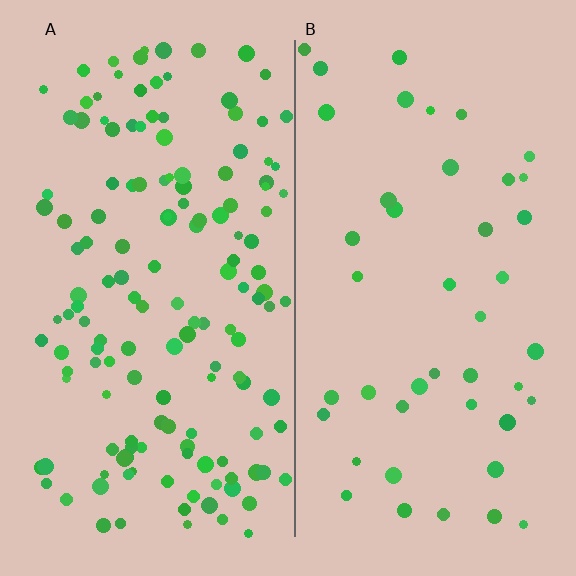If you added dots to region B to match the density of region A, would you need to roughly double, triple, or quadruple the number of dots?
Approximately triple.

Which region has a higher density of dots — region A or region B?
A (the left).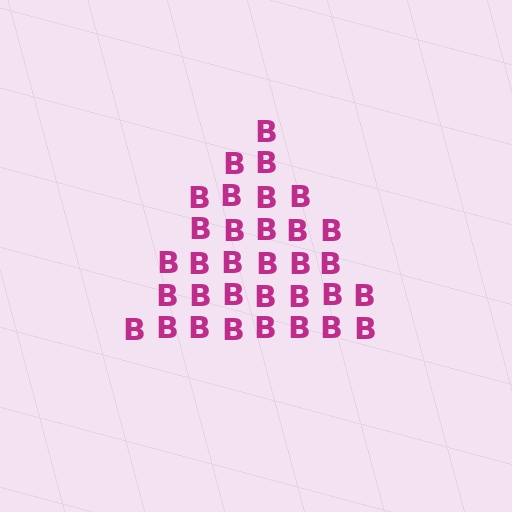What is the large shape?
The large shape is a triangle.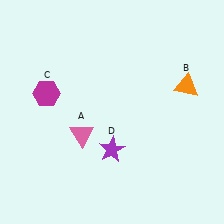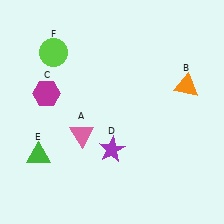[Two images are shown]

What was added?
A green triangle (E), a lime circle (F) were added in Image 2.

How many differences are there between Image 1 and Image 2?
There are 2 differences between the two images.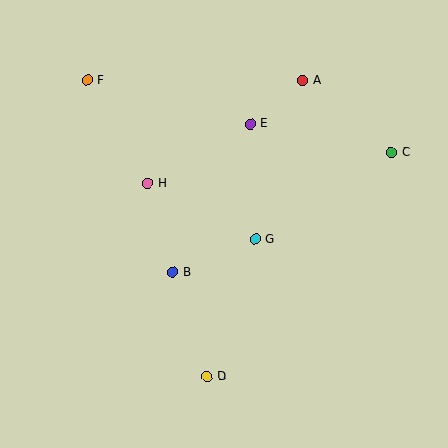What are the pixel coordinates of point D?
Point D is at (207, 377).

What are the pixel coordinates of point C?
Point C is at (392, 152).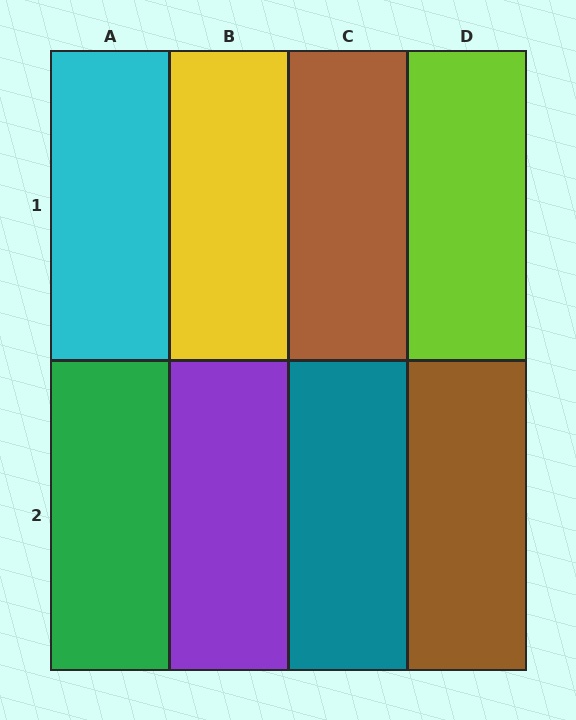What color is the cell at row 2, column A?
Green.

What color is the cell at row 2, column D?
Brown.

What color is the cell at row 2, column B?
Purple.